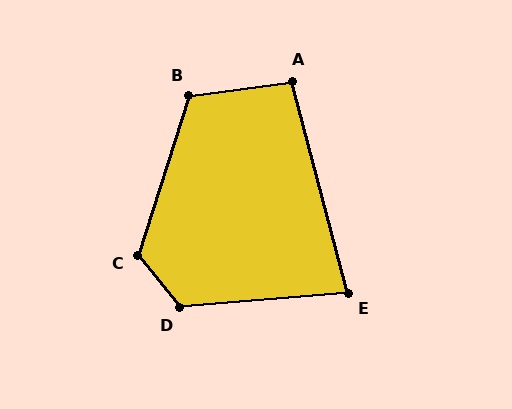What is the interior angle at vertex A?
Approximately 97 degrees (obtuse).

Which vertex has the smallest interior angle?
E, at approximately 80 degrees.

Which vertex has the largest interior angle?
C, at approximately 124 degrees.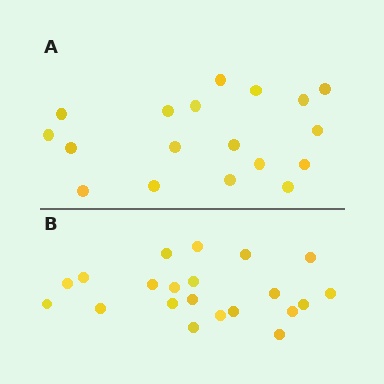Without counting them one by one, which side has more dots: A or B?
Region B (the bottom region) has more dots.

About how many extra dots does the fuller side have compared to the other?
Region B has just a few more — roughly 2 or 3 more dots than region A.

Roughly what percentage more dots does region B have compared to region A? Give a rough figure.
About 15% more.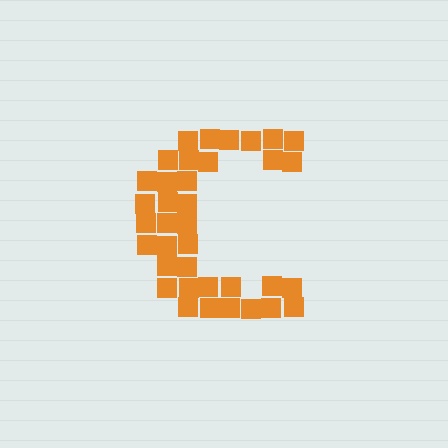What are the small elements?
The small elements are squares.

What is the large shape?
The large shape is the letter C.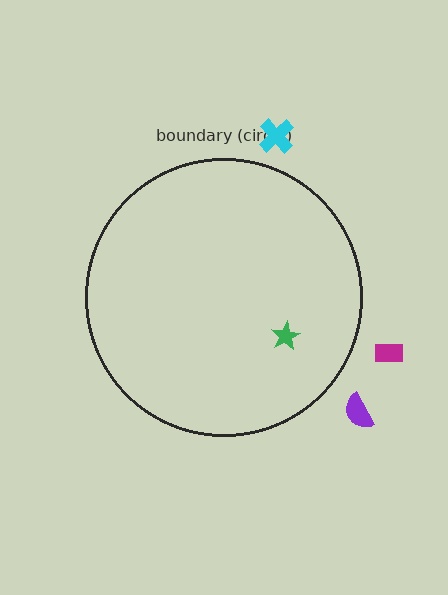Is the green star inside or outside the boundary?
Inside.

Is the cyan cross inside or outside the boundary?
Outside.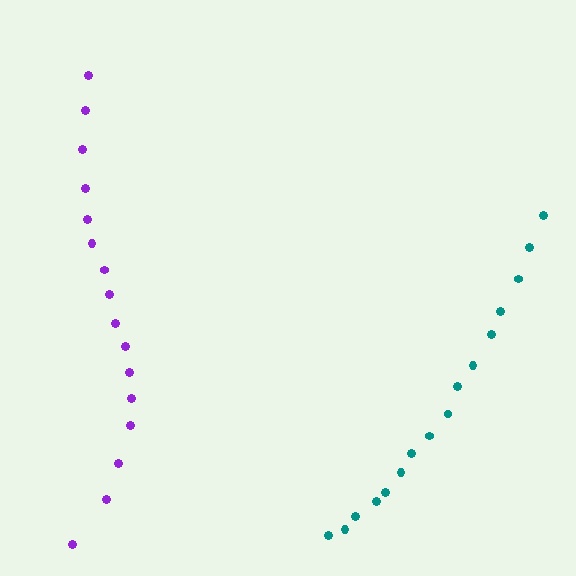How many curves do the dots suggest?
There are 2 distinct paths.